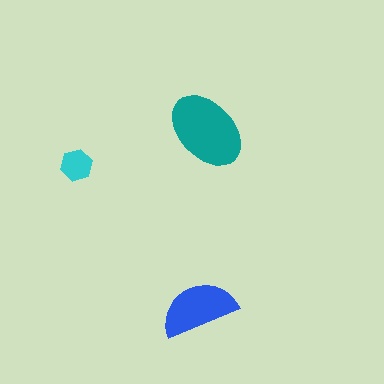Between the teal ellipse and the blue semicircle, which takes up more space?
The teal ellipse.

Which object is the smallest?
The cyan hexagon.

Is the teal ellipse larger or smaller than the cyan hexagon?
Larger.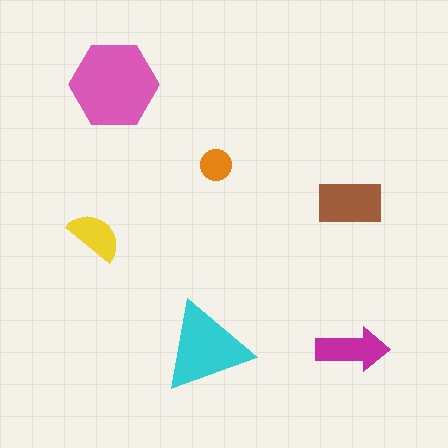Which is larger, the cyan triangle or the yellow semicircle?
The cyan triangle.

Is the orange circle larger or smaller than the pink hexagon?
Smaller.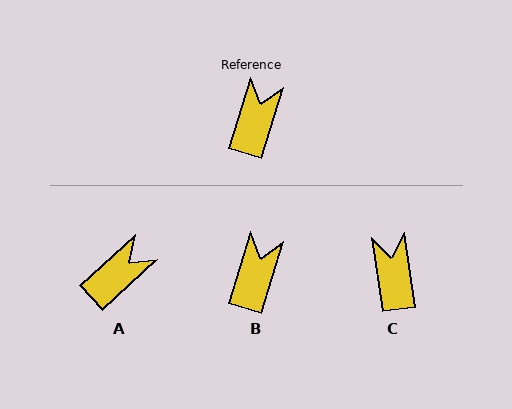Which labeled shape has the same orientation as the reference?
B.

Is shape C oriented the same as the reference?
No, it is off by about 26 degrees.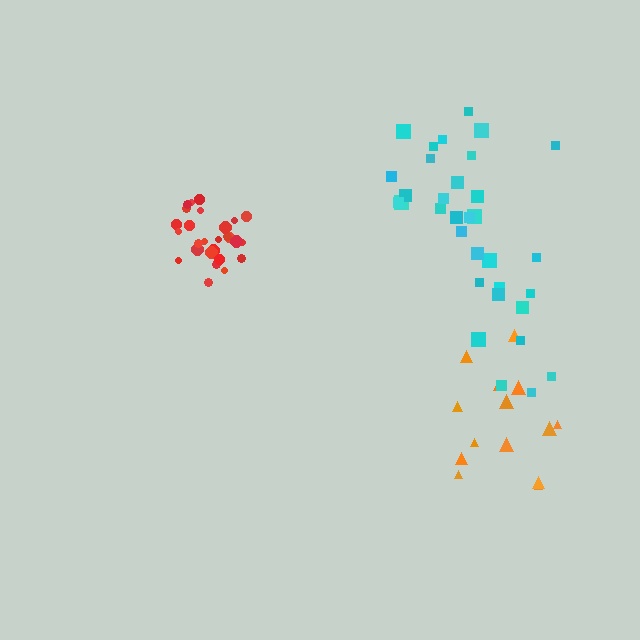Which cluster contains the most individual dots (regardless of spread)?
Cyan (33).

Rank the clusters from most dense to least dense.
red, cyan, orange.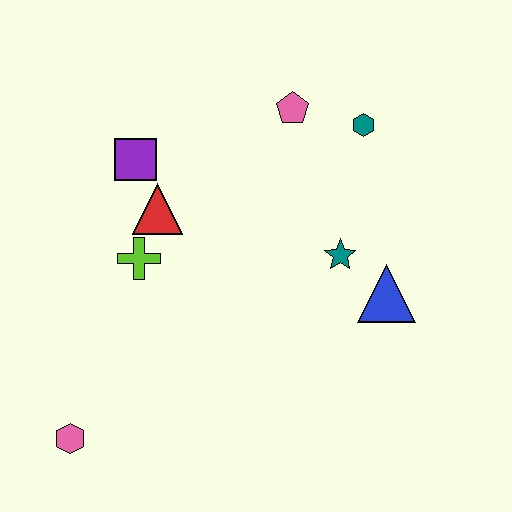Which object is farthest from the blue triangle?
The pink hexagon is farthest from the blue triangle.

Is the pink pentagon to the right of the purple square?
Yes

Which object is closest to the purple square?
The red triangle is closest to the purple square.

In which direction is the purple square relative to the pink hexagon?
The purple square is above the pink hexagon.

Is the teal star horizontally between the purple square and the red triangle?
No